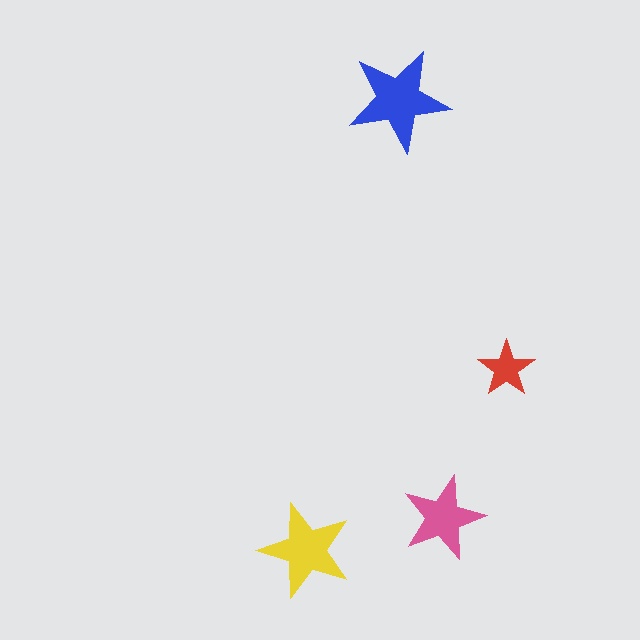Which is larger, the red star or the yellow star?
The yellow one.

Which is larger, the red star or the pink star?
The pink one.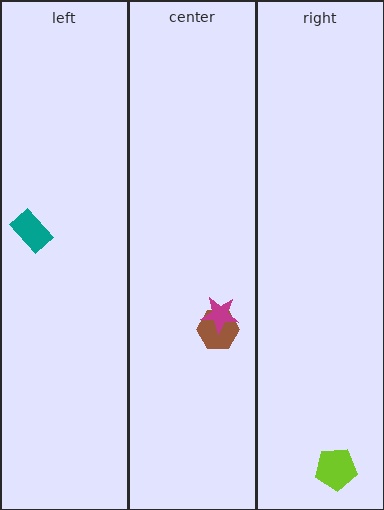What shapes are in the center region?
The brown hexagon, the magenta star.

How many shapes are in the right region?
1.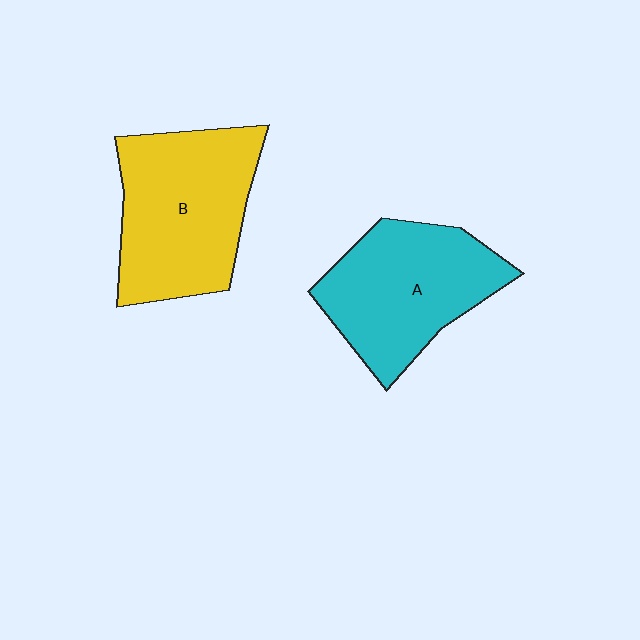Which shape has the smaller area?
Shape A (cyan).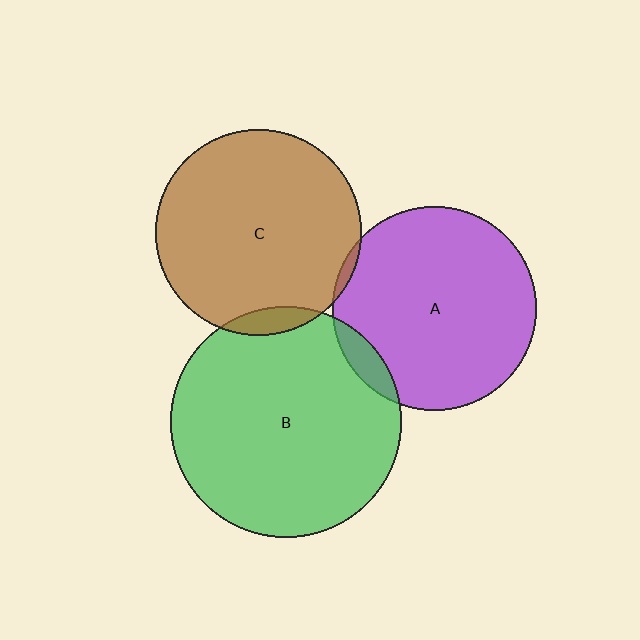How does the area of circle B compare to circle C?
Approximately 1.3 times.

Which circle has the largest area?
Circle B (green).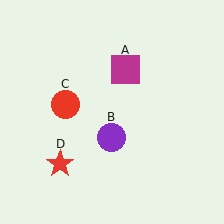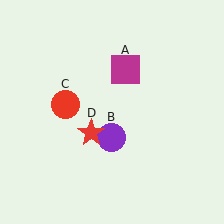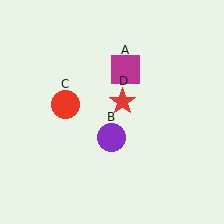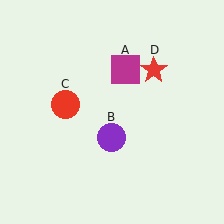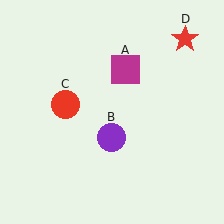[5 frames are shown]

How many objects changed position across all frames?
1 object changed position: red star (object D).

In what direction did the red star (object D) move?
The red star (object D) moved up and to the right.